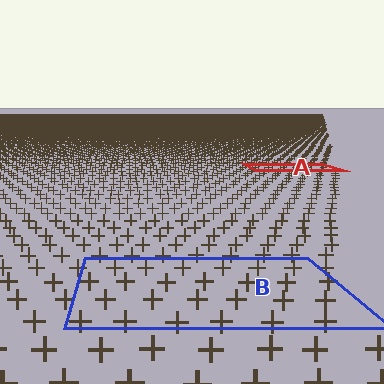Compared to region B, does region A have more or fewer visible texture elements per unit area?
Region A has more texture elements per unit area — they are packed more densely because it is farther away.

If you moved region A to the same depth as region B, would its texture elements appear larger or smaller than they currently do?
They would appear larger. At a closer depth, the same texture elements are projected at a bigger on-screen size.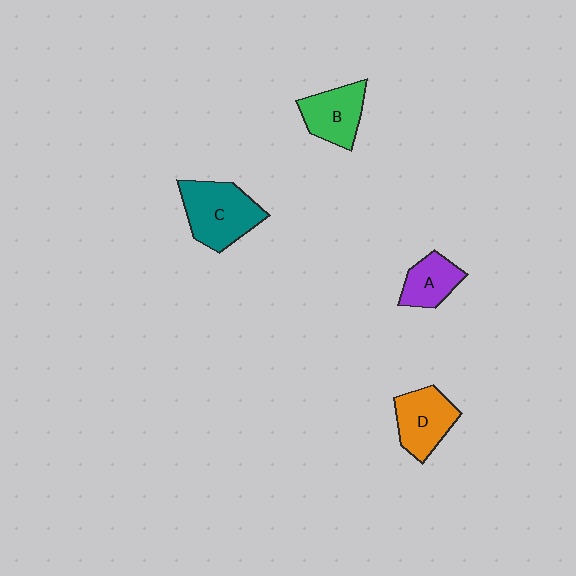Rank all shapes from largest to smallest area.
From largest to smallest: C (teal), D (orange), B (green), A (purple).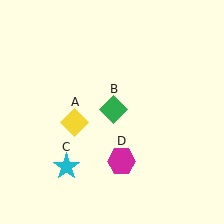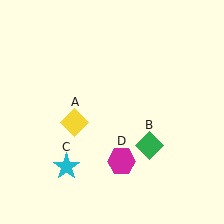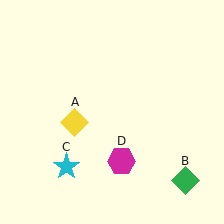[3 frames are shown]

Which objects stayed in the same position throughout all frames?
Yellow diamond (object A) and cyan star (object C) and magenta hexagon (object D) remained stationary.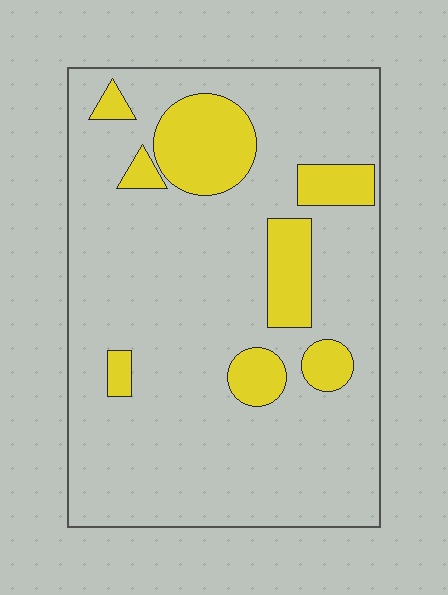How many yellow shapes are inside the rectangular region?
8.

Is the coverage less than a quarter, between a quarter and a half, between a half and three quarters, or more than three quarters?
Less than a quarter.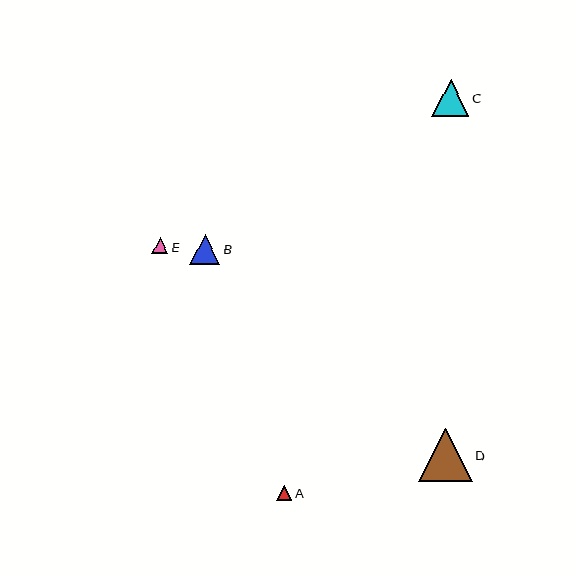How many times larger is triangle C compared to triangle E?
Triangle C is approximately 2.3 times the size of triangle E.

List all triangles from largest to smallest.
From largest to smallest: D, C, B, E, A.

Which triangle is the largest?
Triangle D is the largest with a size of approximately 54 pixels.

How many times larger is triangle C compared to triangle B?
Triangle C is approximately 1.2 times the size of triangle B.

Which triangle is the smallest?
Triangle A is the smallest with a size of approximately 15 pixels.